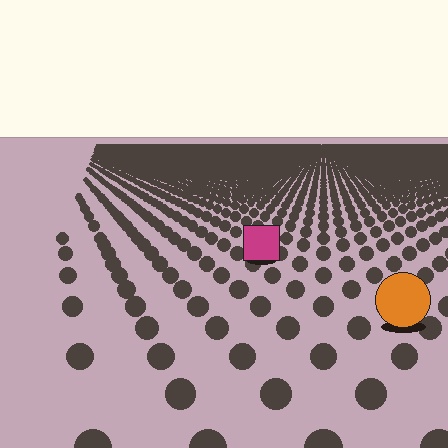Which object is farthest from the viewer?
The magenta square is farthest from the viewer. It appears smaller and the ground texture around it is denser.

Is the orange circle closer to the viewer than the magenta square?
Yes. The orange circle is closer — you can tell from the texture gradient: the ground texture is coarser near it.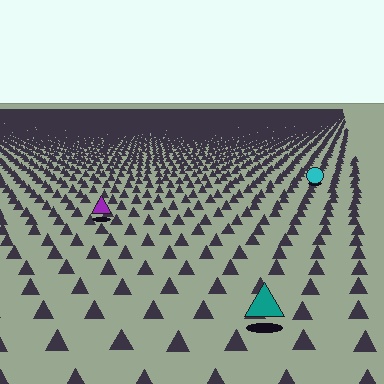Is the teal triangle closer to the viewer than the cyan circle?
Yes. The teal triangle is closer — you can tell from the texture gradient: the ground texture is coarser near it.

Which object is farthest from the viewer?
The cyan circle is farthest from the viewer. It appears smaller and the ground texture around it is denser.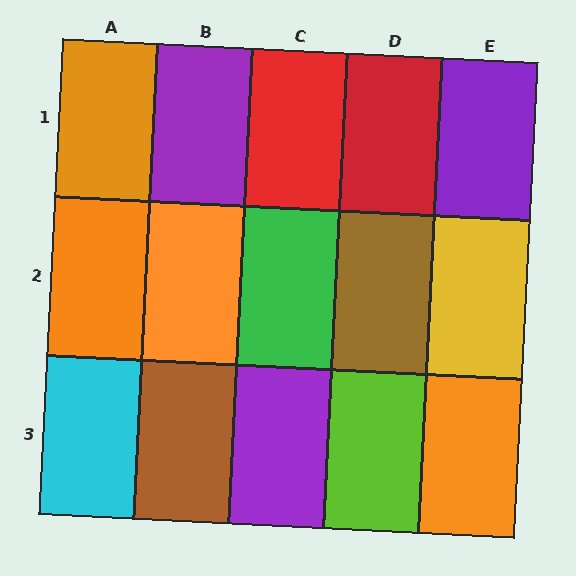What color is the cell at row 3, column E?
Orange.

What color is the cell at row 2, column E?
Yellow.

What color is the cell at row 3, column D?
Lime.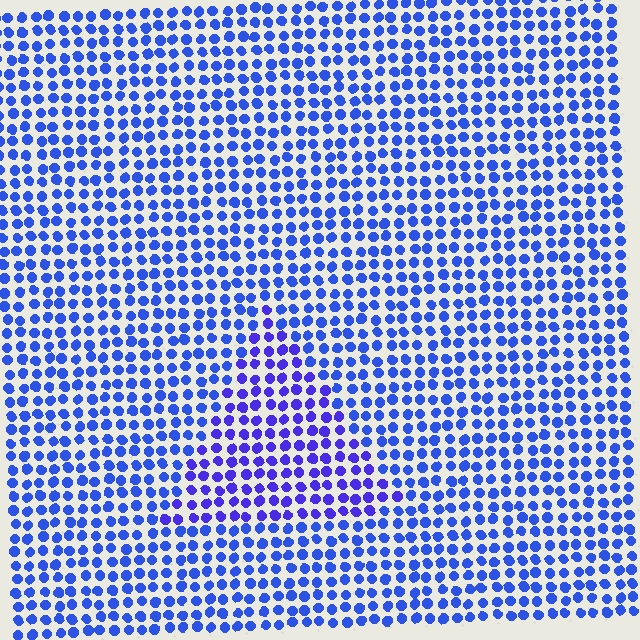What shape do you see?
I see a triangle.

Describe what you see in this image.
The image is filled with small blue elements in a uniform arrangement. A triangle-shaped region is visible where the elements are tinted to a slightly different hue, forming a subtle color boundary.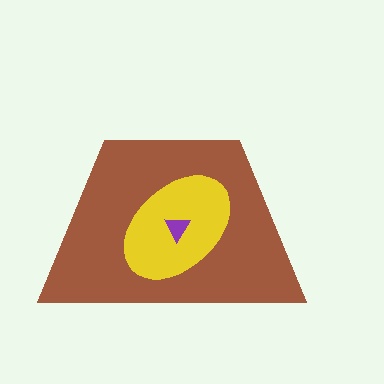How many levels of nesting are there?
3.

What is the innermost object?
The purple triangle.